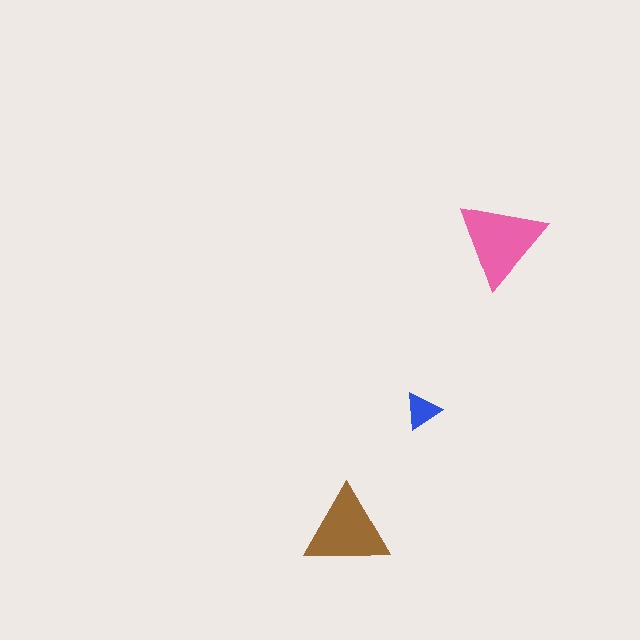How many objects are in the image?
There are 3 objects in the image.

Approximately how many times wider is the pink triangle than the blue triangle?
About 2.5 times wider.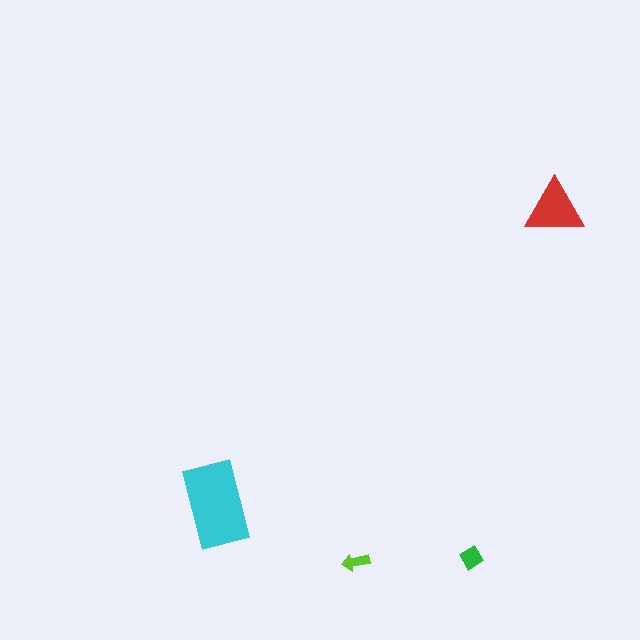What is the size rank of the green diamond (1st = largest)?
3rd.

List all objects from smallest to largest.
The lime arrow, the green diamond, the red triangle, the cyan rectangle.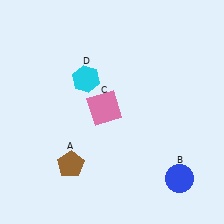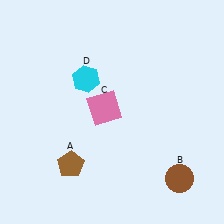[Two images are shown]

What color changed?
The circle (B) changed from blue in Image 1 to brown in Image 2.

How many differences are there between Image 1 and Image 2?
There is 1 difference between the two images.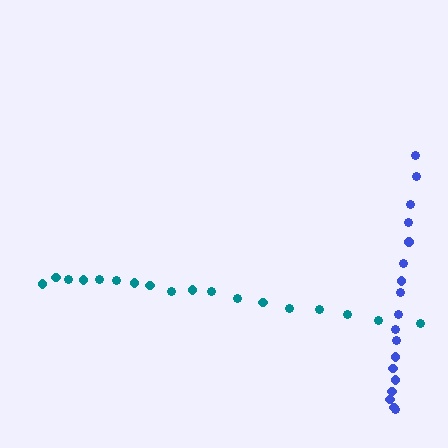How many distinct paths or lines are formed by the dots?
There are 2 distinct paths.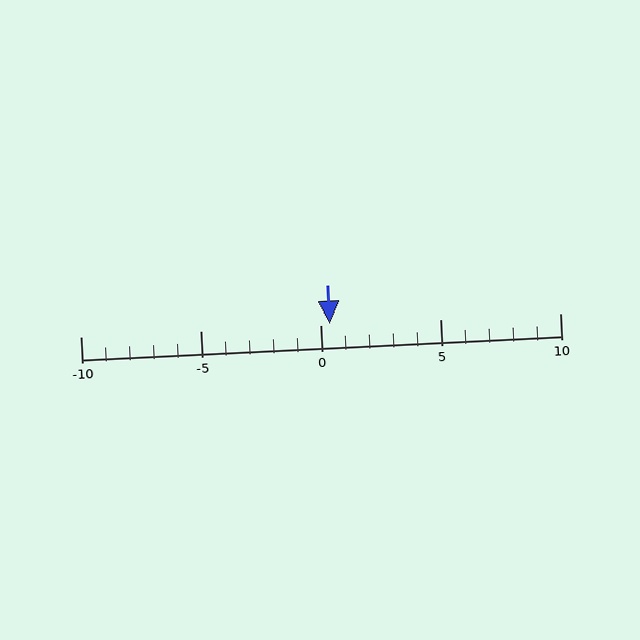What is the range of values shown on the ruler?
The ruler shows values from -10 to 10.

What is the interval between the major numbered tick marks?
The major tick marks are spaced 5 units apart.